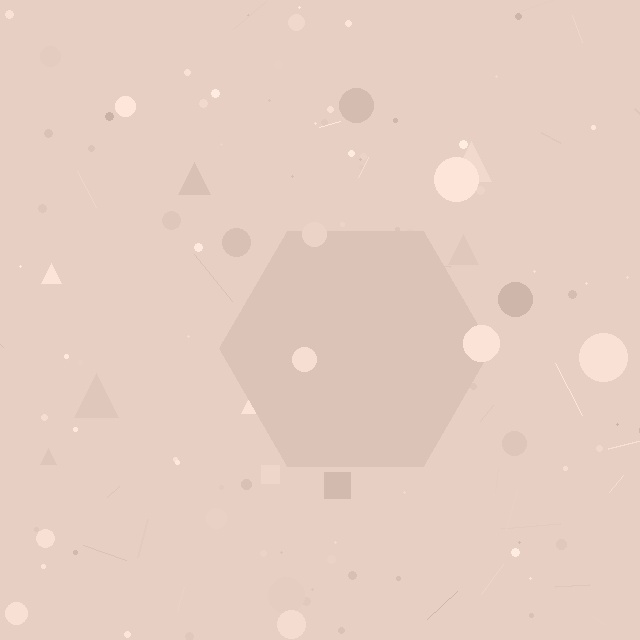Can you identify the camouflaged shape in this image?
The camouflaged shape is a hexagon.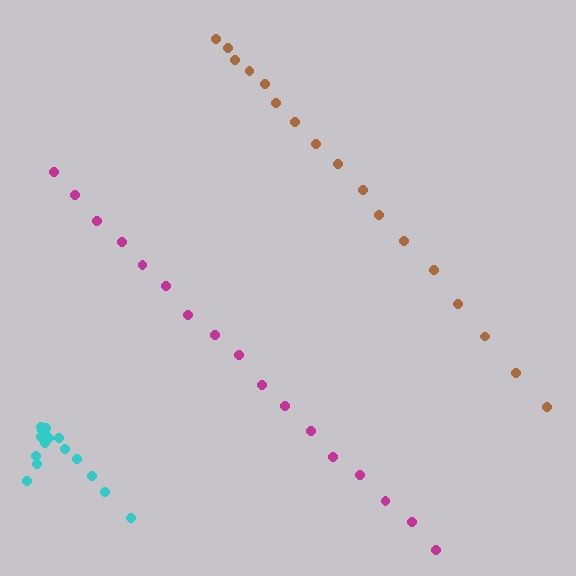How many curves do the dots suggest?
There are 3 distinct paths.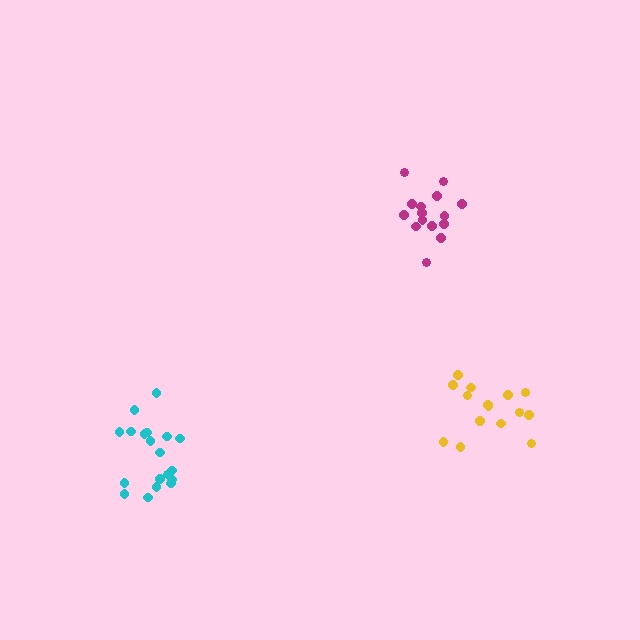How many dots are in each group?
Group 1: 15 dots, Group 2: 15 dots, Group 3: 19 dots (49 total).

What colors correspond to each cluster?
The clusters are colored: yellow, magenta, cyan.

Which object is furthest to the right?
The yellow cluster is rightmost.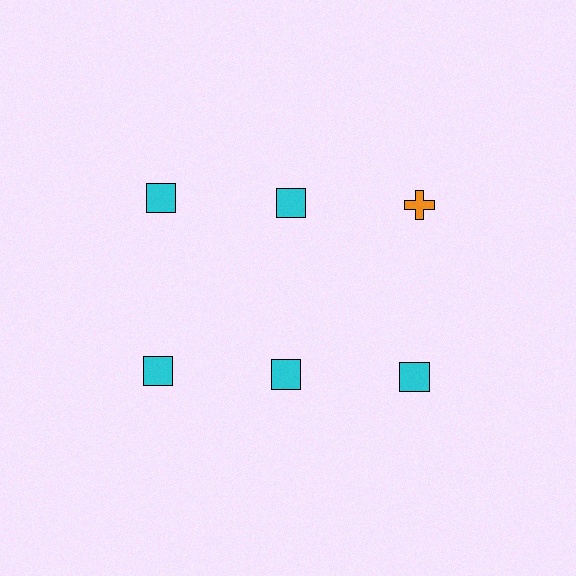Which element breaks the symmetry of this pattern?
The orange cross in the top row, center column breaks the symmetry. All other shapes are cyan squares.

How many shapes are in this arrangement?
There are 6 shapes arranged in a grid pattern.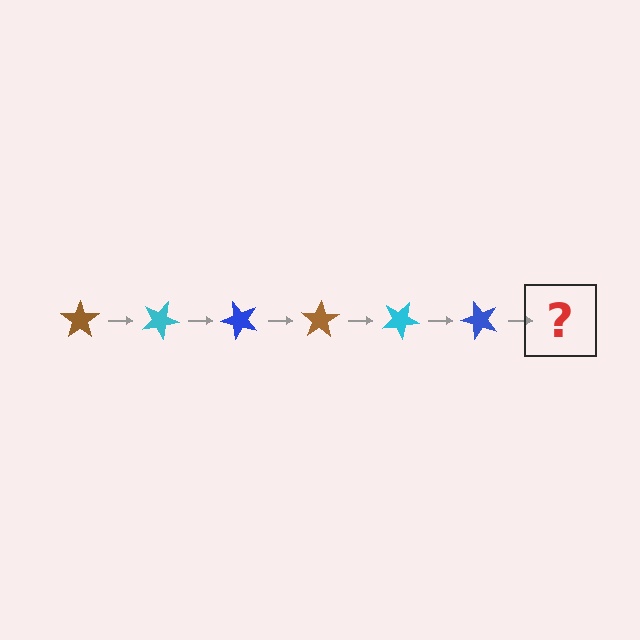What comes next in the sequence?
The next element should be a brown star, rotated 150 degrees from the start.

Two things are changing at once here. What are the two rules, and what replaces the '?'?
The two rules are that it rotates 25 degrees each step and the color cycles through brown, cyan, and blue. The '?' should be a brown star, rotated 150 degrees from the start.